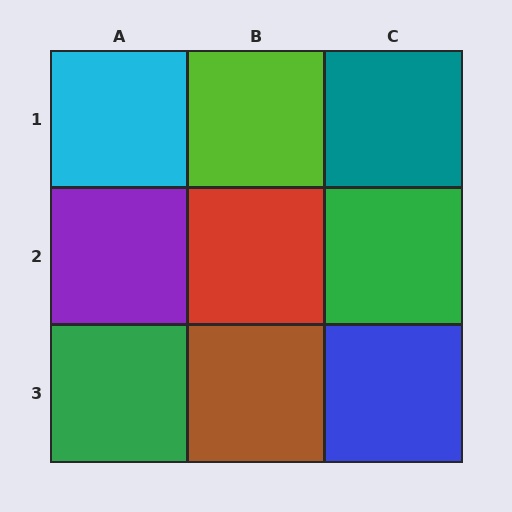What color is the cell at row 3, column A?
Green.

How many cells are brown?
1 cell is brown.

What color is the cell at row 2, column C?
Green.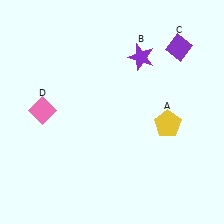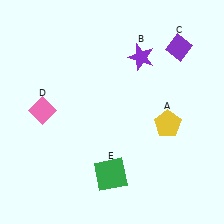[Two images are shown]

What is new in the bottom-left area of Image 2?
A green square (E) was added in the bottom-left area of Image 2.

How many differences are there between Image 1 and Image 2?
There is 1 difference between the two images.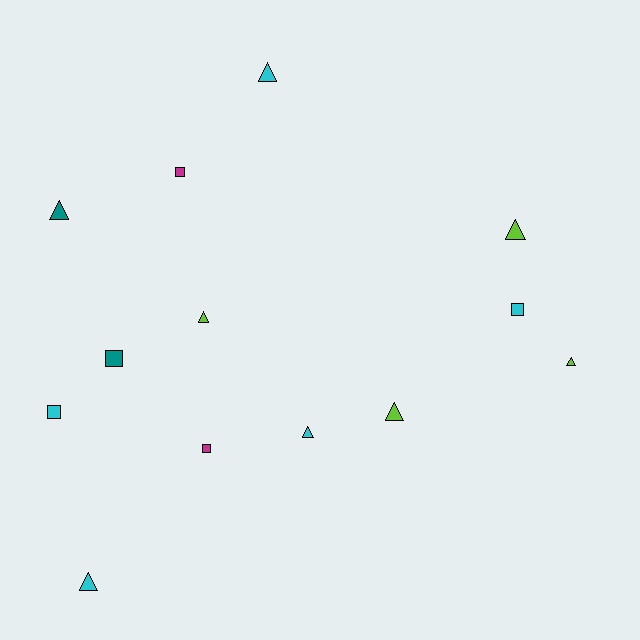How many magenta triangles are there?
There are no magenta triangles.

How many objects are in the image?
There are 13 objects.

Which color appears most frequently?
Cyan, with 5 objects.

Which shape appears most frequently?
Triangle, with 8 objects.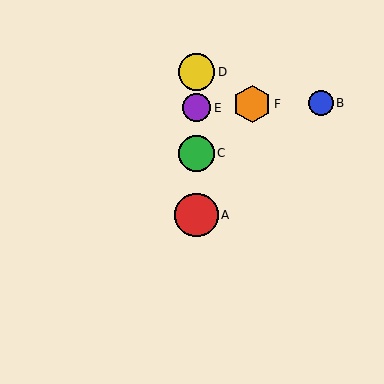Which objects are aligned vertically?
Objects A, C, D, E are aligned vertically.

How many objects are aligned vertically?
4 objects (A, C, D, E) are aligned vertically.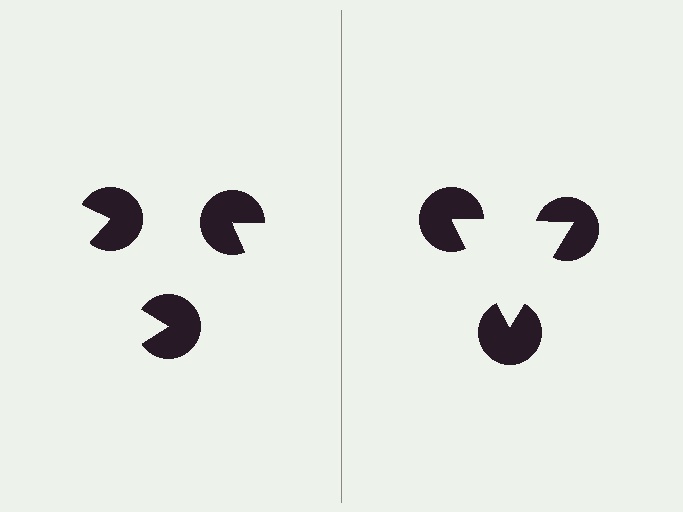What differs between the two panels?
The pac-man discs are positioned identically on both sides; only the wedge orientations differ. On the right they align to a triangle; on the left they are misaligned.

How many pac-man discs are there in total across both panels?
6 — 3 on each side.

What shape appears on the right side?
An illusory triangle.